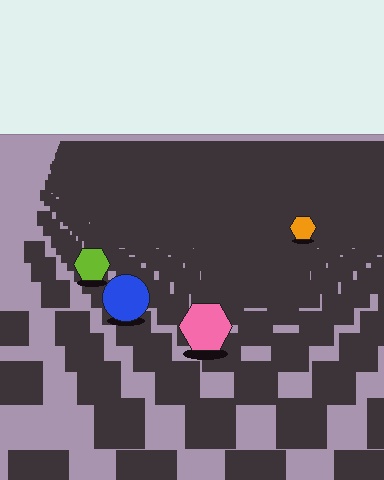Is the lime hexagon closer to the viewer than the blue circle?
No. The blue circle is closer — you can tell from the texture gradient: the ground texture is coarser near it.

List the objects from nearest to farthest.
From nearest to farthest: the pink hexagon, the blue circle, the lime hexagon, the orange hexagon.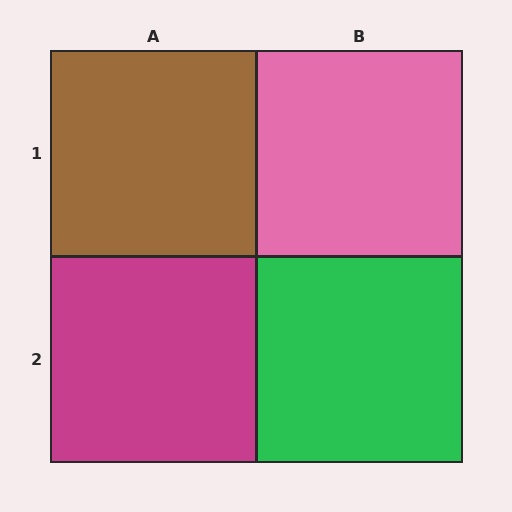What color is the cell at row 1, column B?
Pink.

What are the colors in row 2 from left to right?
Magenta, green.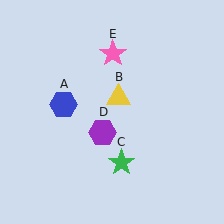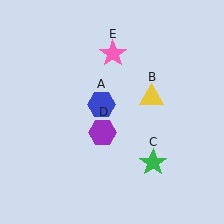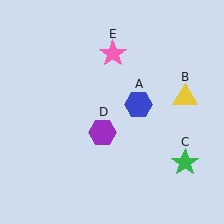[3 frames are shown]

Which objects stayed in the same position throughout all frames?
Purple hexagon (object D) and pink star (object E) remained stationary.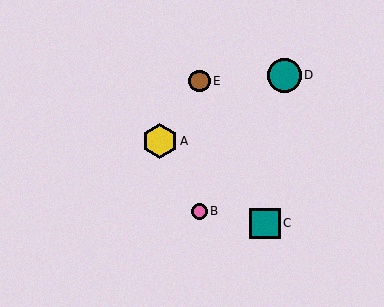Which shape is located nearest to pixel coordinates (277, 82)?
The teal circle (labeled D) at (284, 75) is nearest to that location.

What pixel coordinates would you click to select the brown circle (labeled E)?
Click at (200, 81) to select the brown circle E.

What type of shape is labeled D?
Shape D is a teal circle.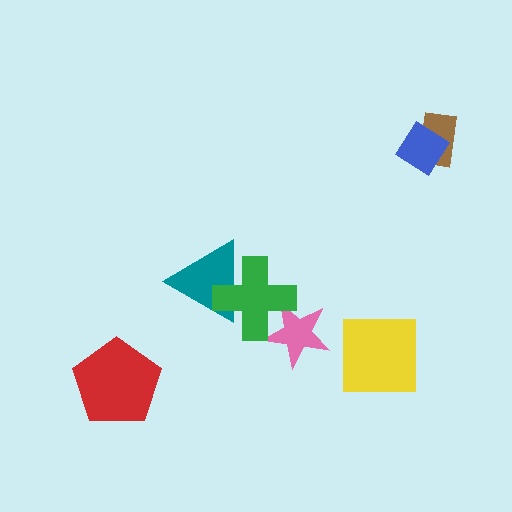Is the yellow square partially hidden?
No, no other shape covers it.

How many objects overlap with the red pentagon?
0 objects overlap with the red pentagon.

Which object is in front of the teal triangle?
The green cross is in front of the teal triangle.